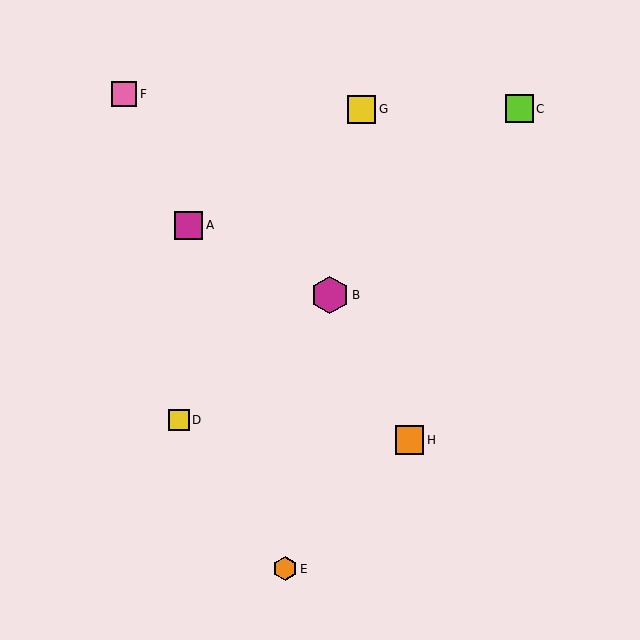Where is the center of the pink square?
The center of the pink square is at (124, 94).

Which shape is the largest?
The magenta hexagon (labeled B) is the largest.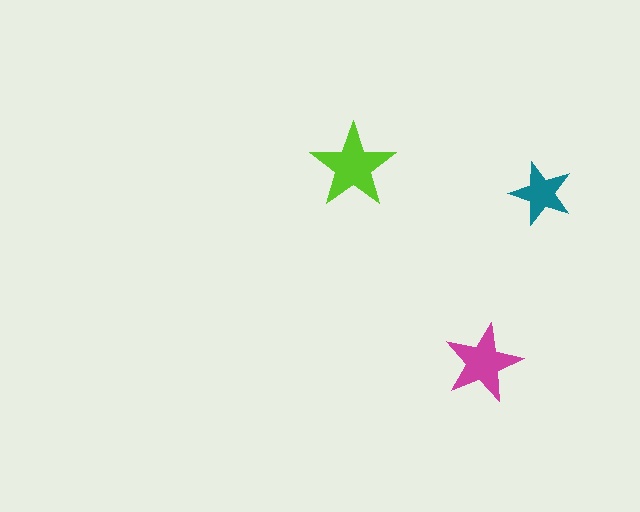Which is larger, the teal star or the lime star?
The lime one.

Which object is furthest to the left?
The lime star is leftmost.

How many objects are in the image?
There are 3 objects in the image.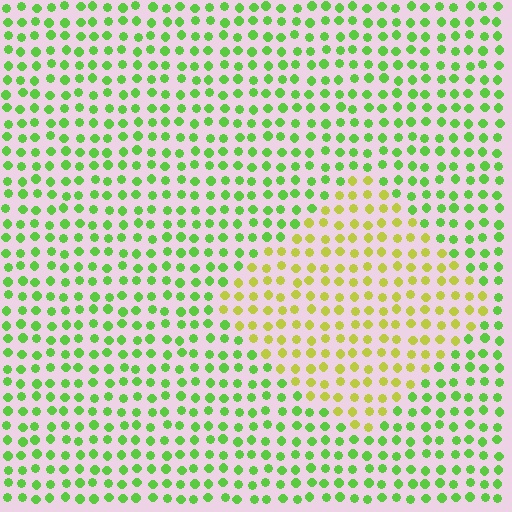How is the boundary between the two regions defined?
The boundary is defined purely by a slight shift in hue (about 42 degrees). Spacing, size, and orientation are identical on both sides.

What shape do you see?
I see a diamond.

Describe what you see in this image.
The image is filled with small lime elements in a uniform arrangement. A diamond-shaped region is visible where the elements are tinted to a slightly different hue, forming a subtle color boundary.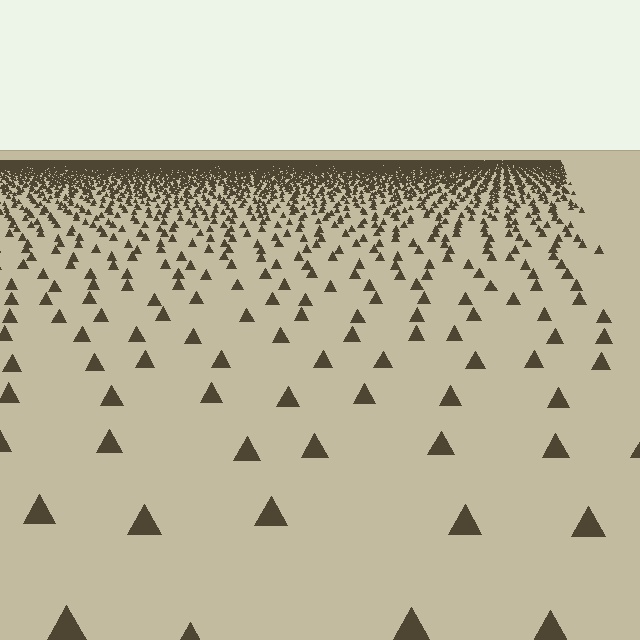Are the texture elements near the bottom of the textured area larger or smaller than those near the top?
Larger. Near the bottom, elements are closer to the viewer and appear at a bigger on-screen size.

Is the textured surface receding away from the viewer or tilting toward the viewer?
The surface is receding away from the viewer. Texture elements get smaller and denser toward the top.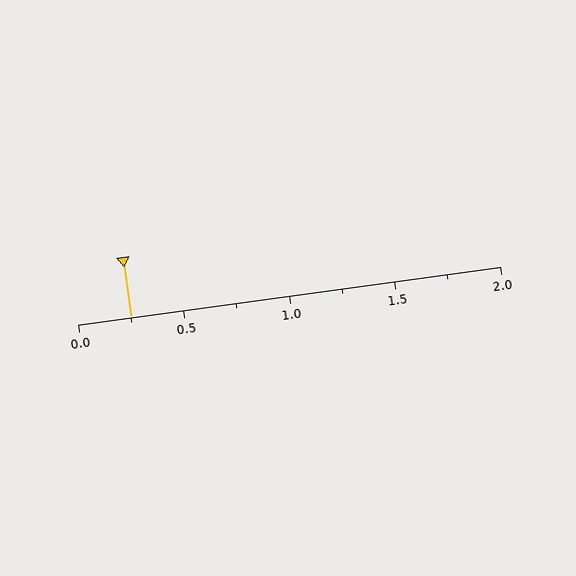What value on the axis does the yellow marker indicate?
The marker indicates approximately 0.25.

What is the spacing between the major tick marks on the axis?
The major ticks are spaced 0.5 apart.